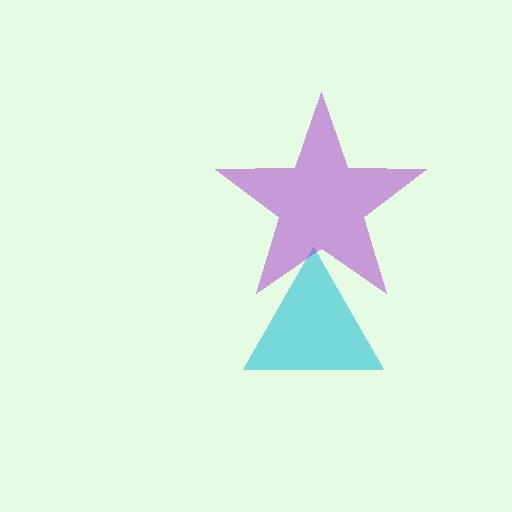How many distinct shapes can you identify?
There are 2 distinct shapes: a cyan triangle, a purple star.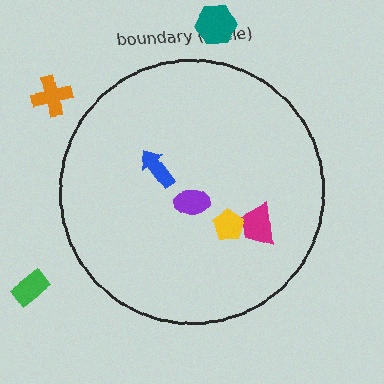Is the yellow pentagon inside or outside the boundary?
Inside.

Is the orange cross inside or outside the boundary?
Outside.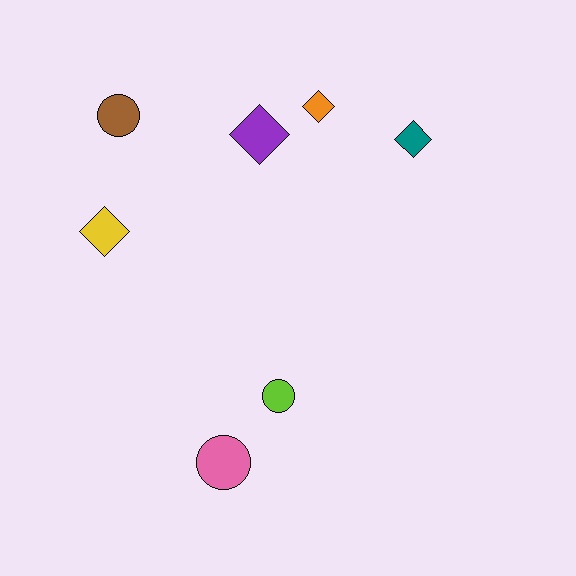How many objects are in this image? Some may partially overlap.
There are 7 objects.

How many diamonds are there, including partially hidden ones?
There are 4 diamonds.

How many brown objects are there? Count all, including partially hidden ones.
There is 1 brown object.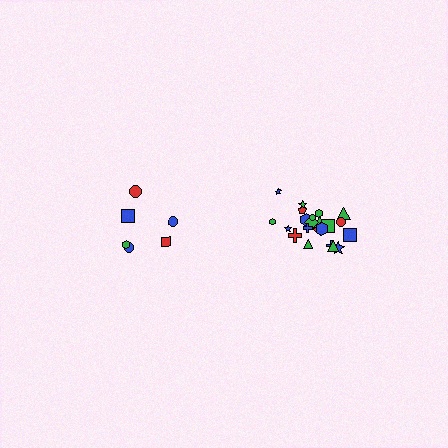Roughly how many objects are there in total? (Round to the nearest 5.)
Roughly 30 objects in total.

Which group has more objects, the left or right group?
The right group.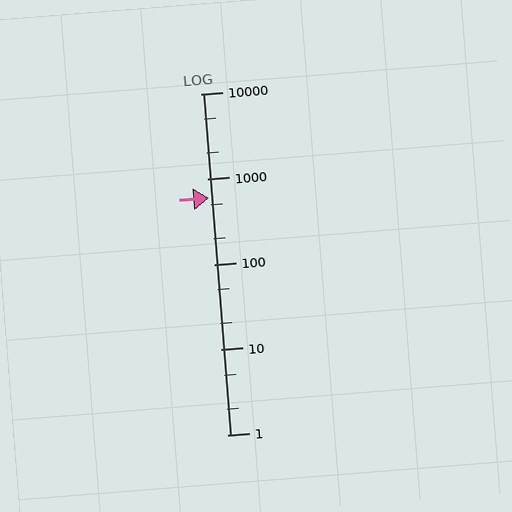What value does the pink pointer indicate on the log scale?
The pointer indicates approximately 600.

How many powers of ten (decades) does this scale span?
The scale spans 4 decades, from 1 to 10000.